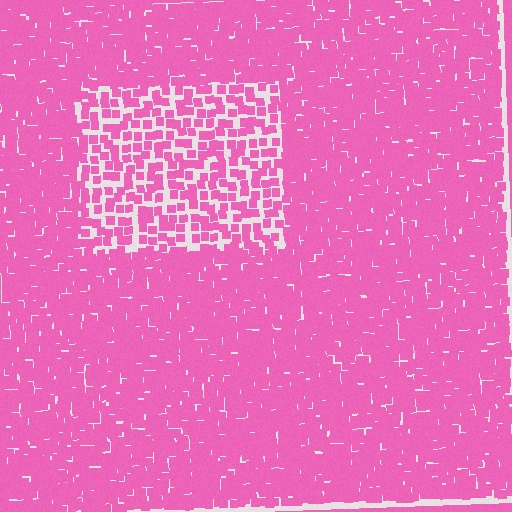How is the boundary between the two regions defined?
The boundary is defined by a change in element density (approximately 2.1x ratio). All elements are the same color, size, and shape.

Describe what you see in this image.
The image contains small pink elements arranged at two different densities. A rectangle-shaped region is visible where the elements are less densely packed than the surrounding area.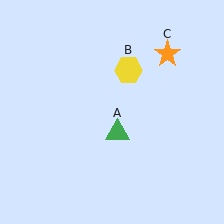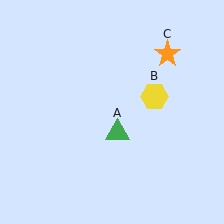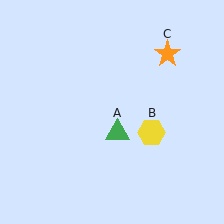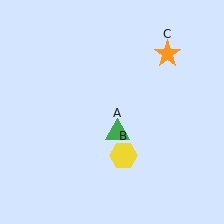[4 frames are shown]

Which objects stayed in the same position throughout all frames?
Green triangle (object A) and orange star (object C) remained stationary.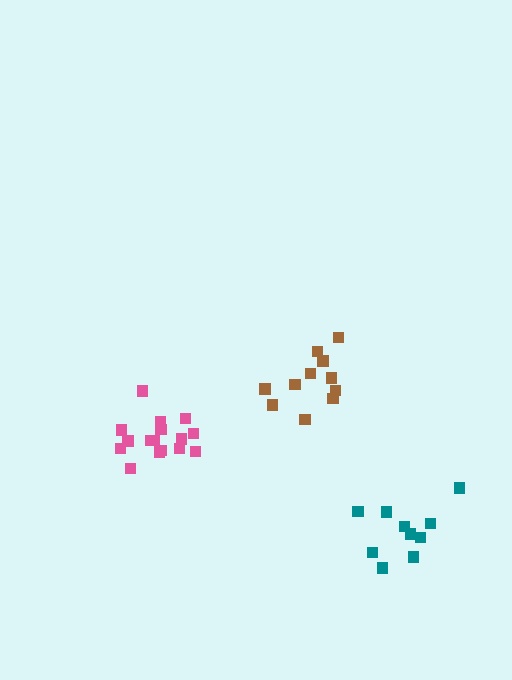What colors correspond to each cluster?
The clusters are colored: brown, teal, pink.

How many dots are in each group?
Group 1: 11 dots, Group 2: 10 dots, Group 3: 16 dots (37 total).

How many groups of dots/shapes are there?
There are 3 groups.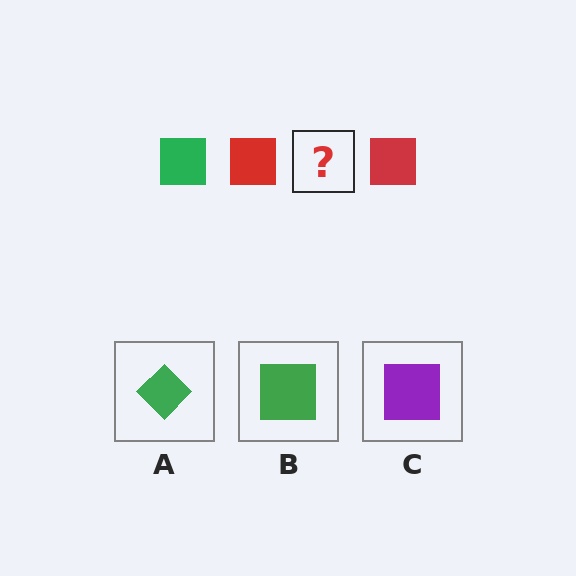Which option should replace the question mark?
Option B.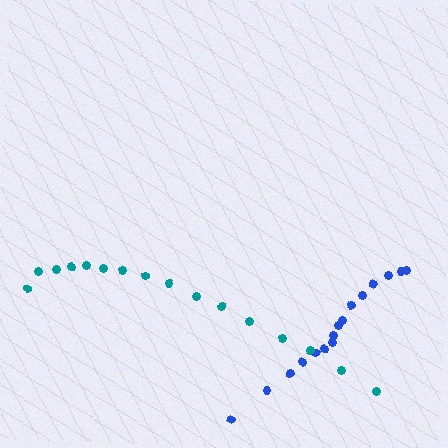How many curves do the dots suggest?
There are 2 distinct paths.